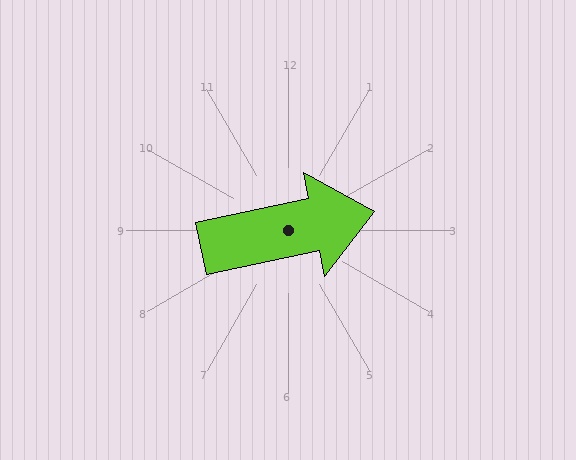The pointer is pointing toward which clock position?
Roughly 3 o'clock.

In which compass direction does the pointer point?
East.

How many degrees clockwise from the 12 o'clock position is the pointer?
Approximately 78 degrees.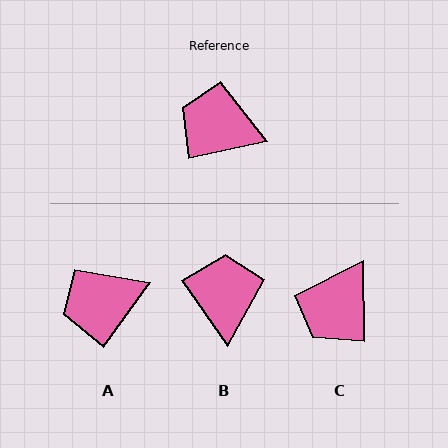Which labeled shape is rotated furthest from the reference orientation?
C, about 79 degrees away.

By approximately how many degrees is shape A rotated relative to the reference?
Approximately 42 degrees counter-clockwise.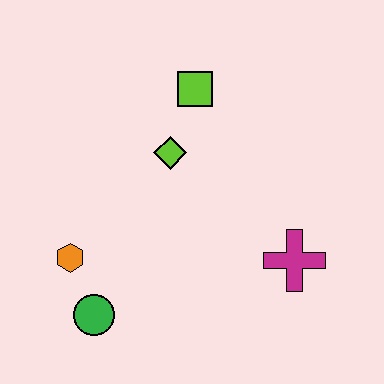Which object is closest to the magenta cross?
The lime diamond is closest to the magenta cross.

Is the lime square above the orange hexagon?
Yes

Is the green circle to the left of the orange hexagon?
No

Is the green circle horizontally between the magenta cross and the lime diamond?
No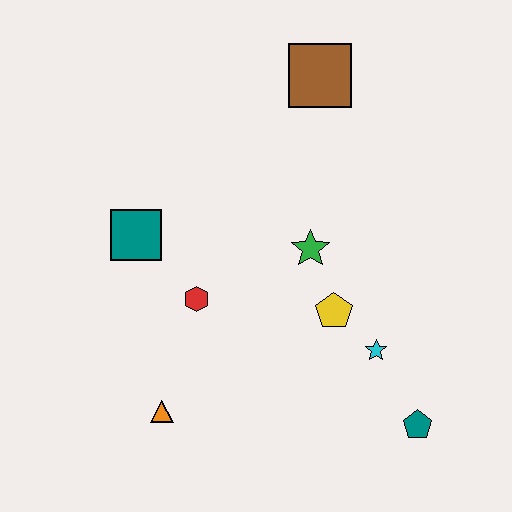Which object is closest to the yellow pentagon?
The cyan star is closest to the yellow pentagon.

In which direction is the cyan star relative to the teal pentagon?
The cyan star is above the teal pentagon.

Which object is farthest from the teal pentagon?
The brown square is farthest from the teal pentagon.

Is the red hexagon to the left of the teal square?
No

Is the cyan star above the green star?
No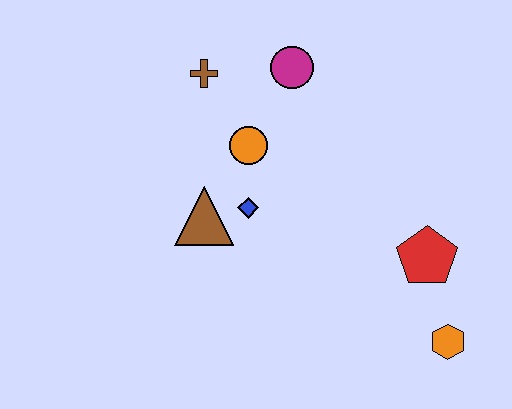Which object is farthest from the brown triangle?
The orange hexagon is farthest from the brown triangle.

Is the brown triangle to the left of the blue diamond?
Yes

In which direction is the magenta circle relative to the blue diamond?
The magenta circle is above the blue diamond.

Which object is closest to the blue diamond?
The brown triangle is closest to the blue diamond.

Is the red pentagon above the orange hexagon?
Yes